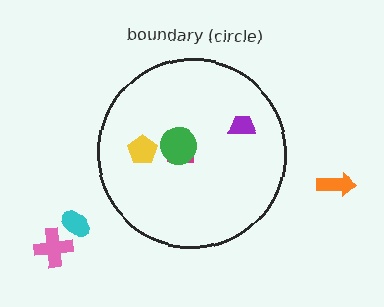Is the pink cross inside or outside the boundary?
Outside.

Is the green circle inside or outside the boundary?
Inside.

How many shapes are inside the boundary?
4 inside, 3 outside.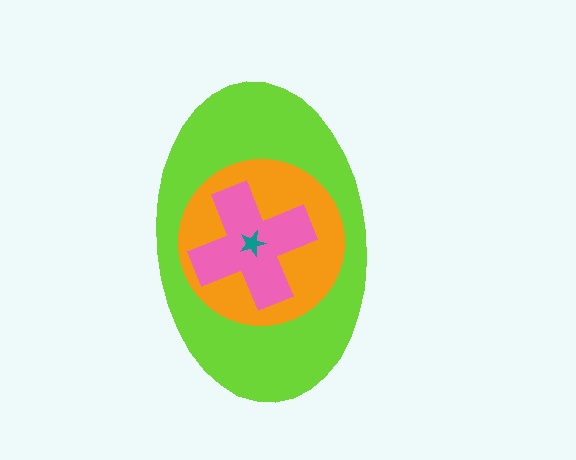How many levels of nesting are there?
4.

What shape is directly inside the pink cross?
The teal star.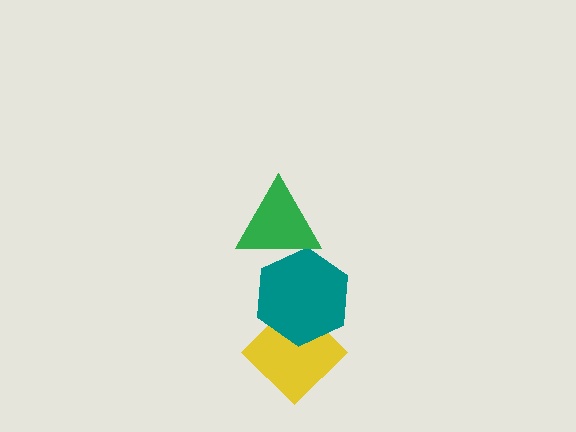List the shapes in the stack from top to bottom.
From top to bottom: the green triangle, the teal hexagon, the yellow diamond.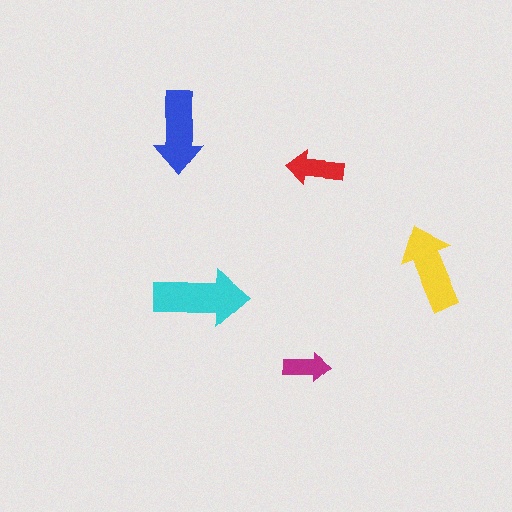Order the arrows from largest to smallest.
the cyan one, the yellow one, the blue one, the red one, the magenta one.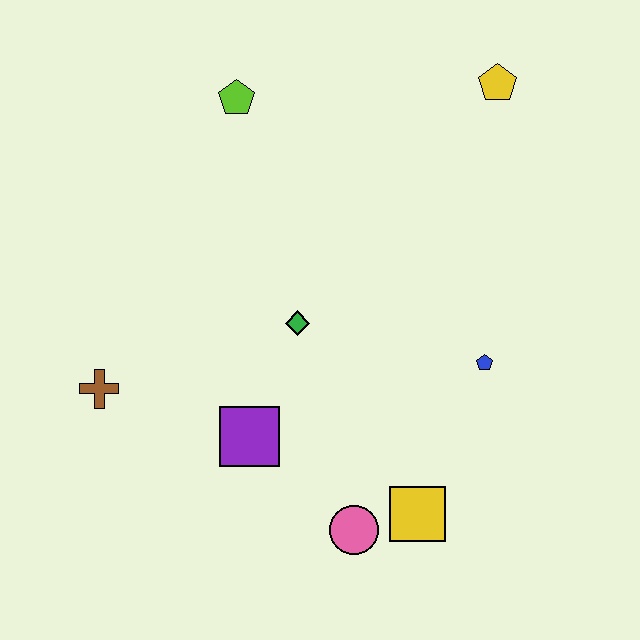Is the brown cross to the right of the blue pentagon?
No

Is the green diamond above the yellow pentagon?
No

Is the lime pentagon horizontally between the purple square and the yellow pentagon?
No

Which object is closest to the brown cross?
The purple square is closest to the brown cross.